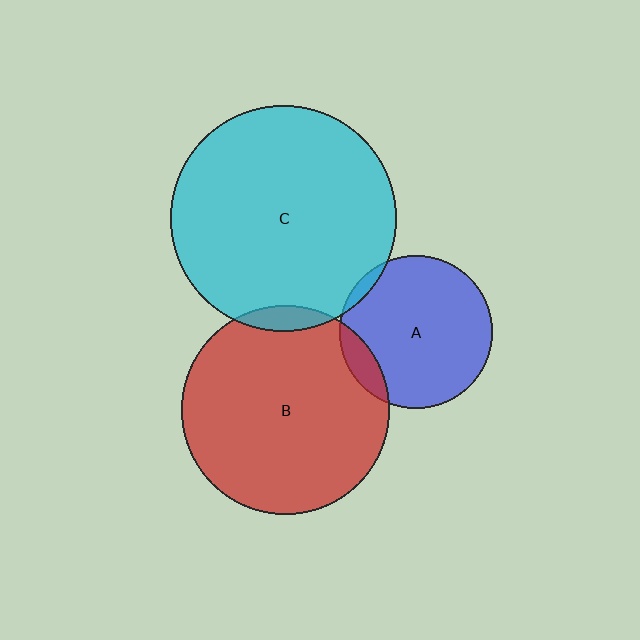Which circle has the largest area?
Circle C (cyan).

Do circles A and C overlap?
Yes.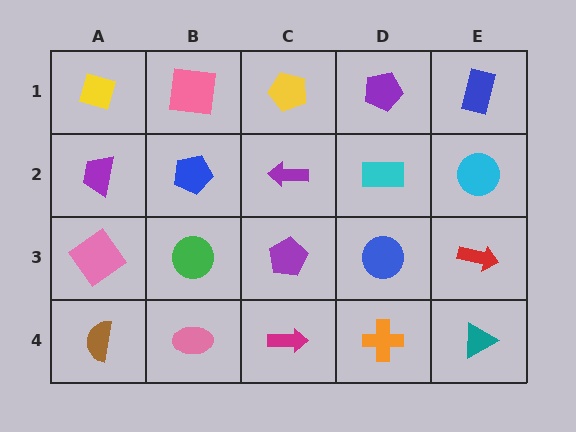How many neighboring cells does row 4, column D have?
3.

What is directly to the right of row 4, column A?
A pink ellipse.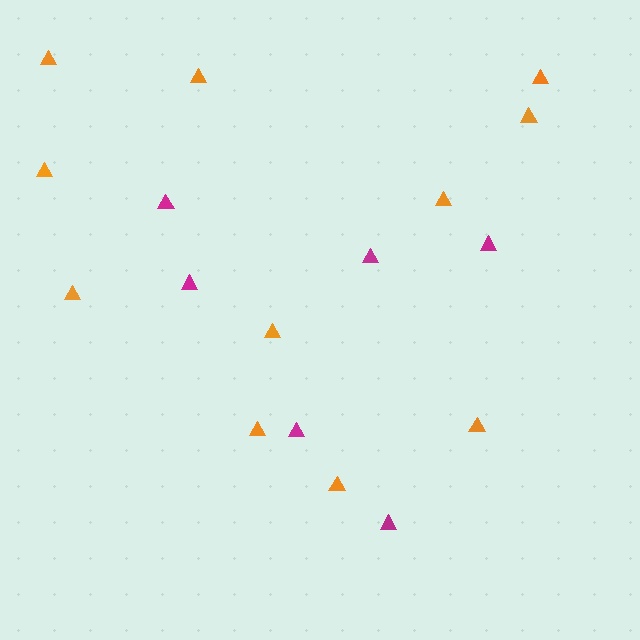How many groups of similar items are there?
There are 2 groups: one group of magenta triangles (6) and one group of orange triangles (11).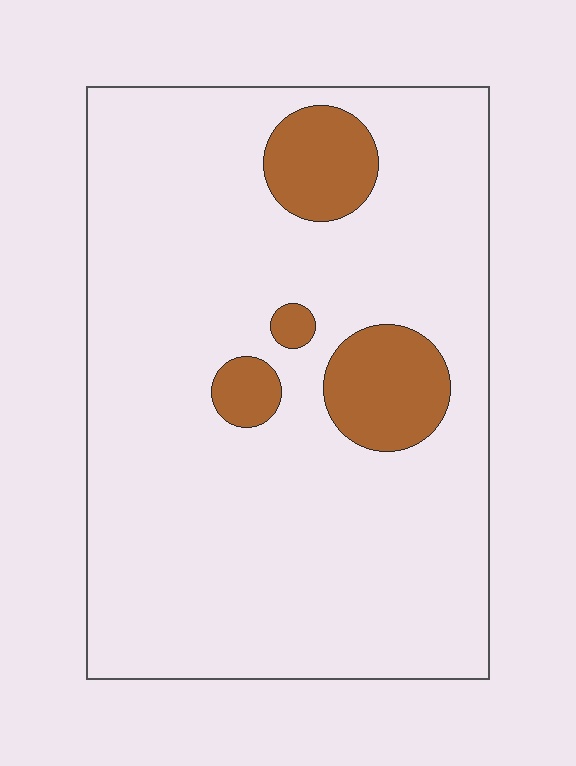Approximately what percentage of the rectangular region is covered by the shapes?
Approximately 10%.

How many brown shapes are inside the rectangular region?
4.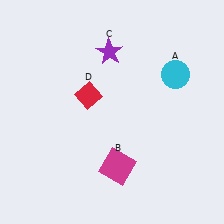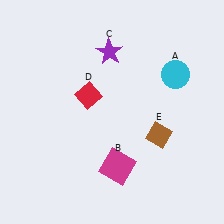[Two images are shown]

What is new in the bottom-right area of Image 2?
A brown diamond (E) was added in the bottom-right area of Image 2.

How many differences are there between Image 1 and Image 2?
There is 1 difference between the two images.